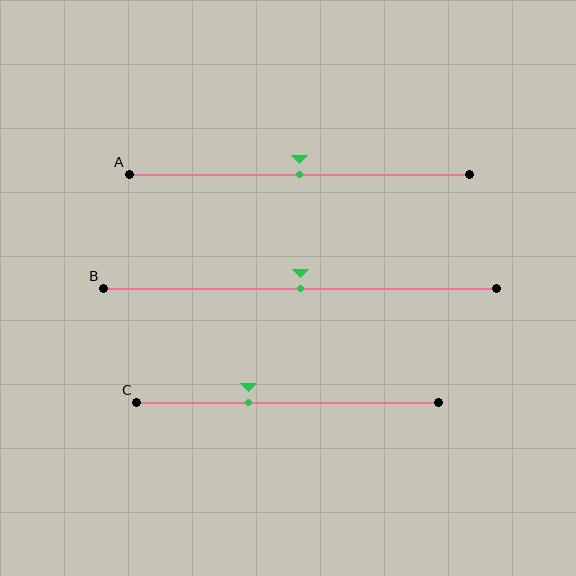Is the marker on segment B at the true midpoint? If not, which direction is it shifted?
Yes, the marker on segment B is at the true midpoint.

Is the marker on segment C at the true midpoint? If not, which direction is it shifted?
No, the marker on segment C is shifted to the left by about 13% of the segment length.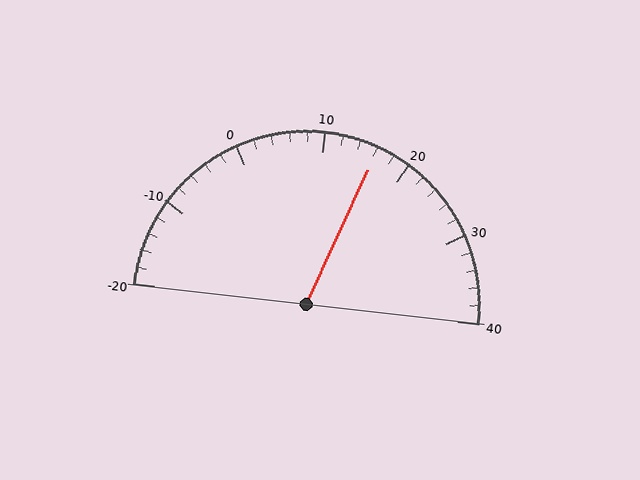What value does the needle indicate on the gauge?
The needle indicates approximately 16.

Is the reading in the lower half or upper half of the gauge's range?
The reading is in the upper half of the range (-20 to 40).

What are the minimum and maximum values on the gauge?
The gauge ranges from -20 to 40.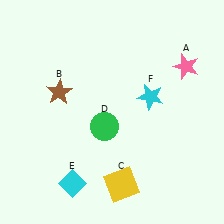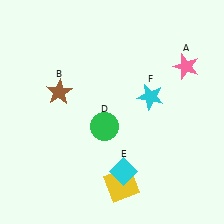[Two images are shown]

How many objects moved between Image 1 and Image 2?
1 object moved between the two images.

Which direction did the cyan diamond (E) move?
The cyan diamond (E) moved right.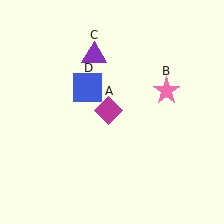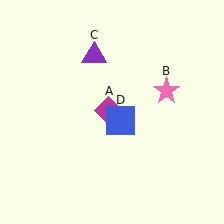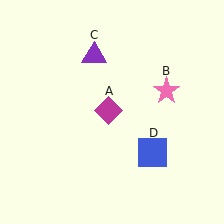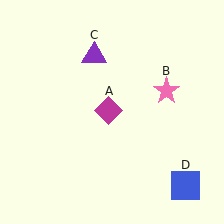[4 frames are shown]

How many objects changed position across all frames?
1 object changed position: blue square (object D).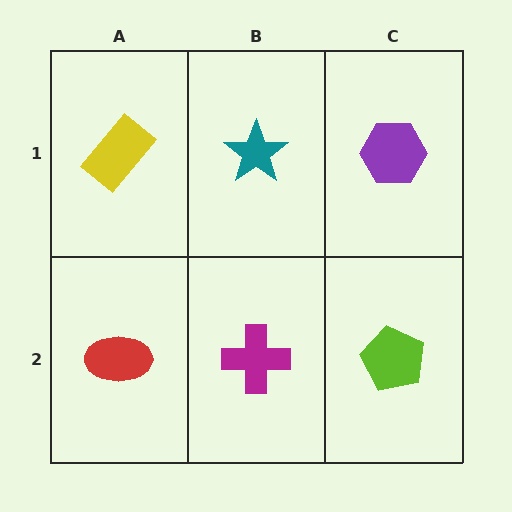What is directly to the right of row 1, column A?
A teal star.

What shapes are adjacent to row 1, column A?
A red ellipse (row 2, column A), a teal star (row 1, column B).